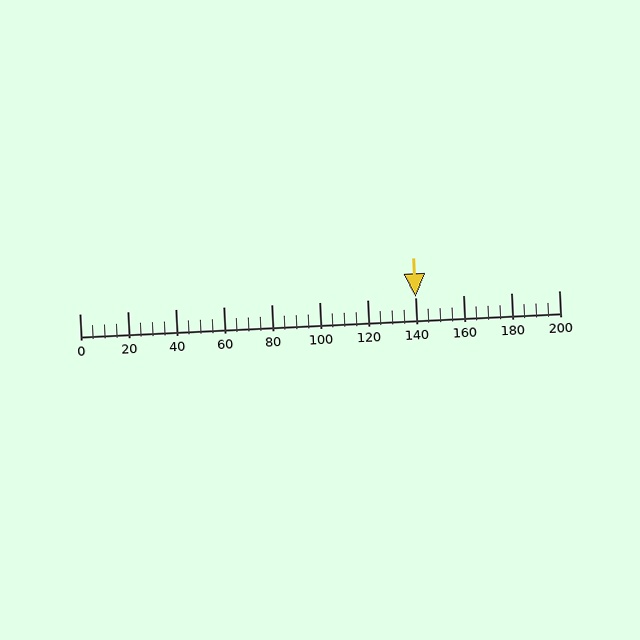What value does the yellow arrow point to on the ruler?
The yellow arrow points to approximately 140.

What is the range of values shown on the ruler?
The ruler shows values from 0 to 200.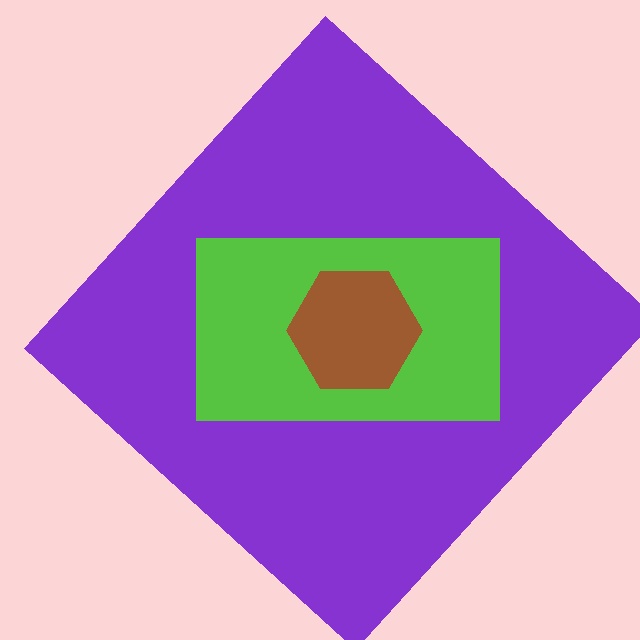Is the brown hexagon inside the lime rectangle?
Yes.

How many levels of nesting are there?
3.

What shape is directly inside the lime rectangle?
The brown hexagon.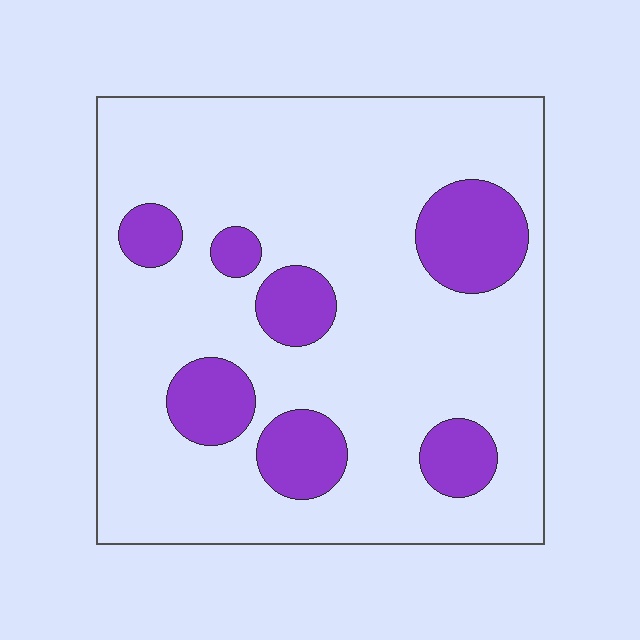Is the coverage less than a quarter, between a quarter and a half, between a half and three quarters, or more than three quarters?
Less than a quarter.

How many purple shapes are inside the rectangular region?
7.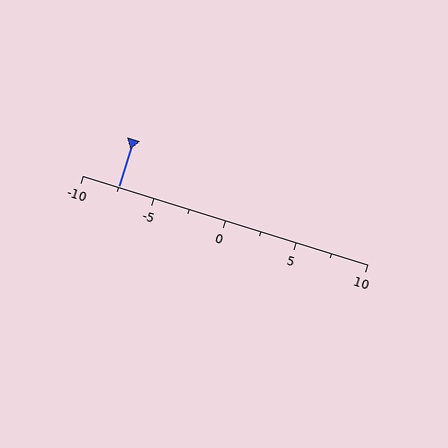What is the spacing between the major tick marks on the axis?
The major ticks are spaced 5 apart.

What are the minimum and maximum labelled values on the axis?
The axis runs from -10 to 10.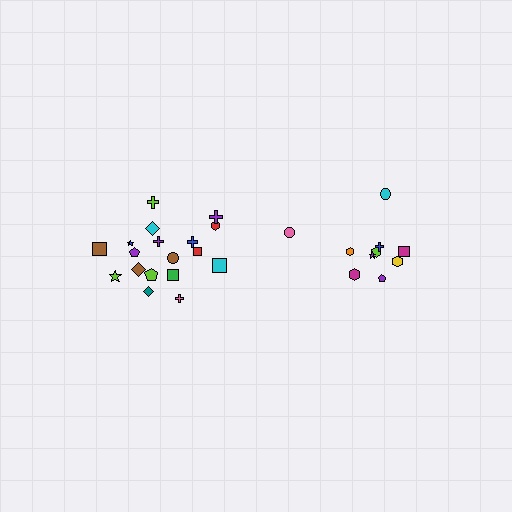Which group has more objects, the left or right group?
The left group.